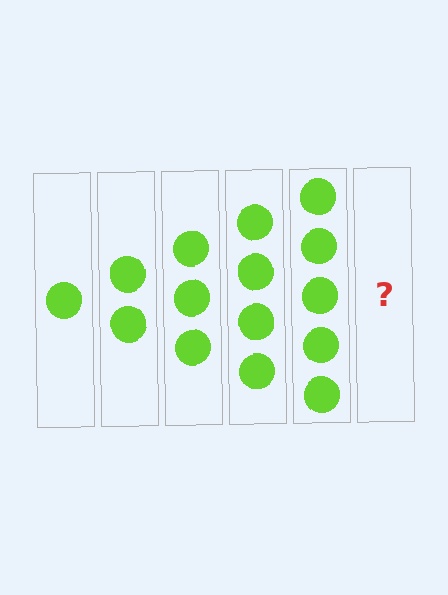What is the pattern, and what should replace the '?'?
The pattern is that each step adds one more circle. The '?' should be 6 circles.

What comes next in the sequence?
The next element should be 6 circles.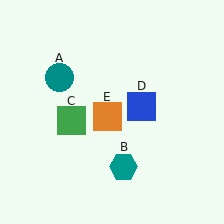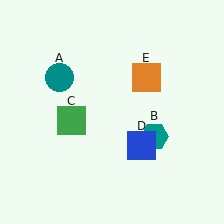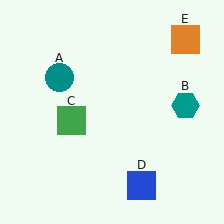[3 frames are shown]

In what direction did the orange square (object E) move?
The orange square (object E) moved up and to the right.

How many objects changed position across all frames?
3 objects changed position: teal hexagon (object B), blue square (object D), orange square (object E).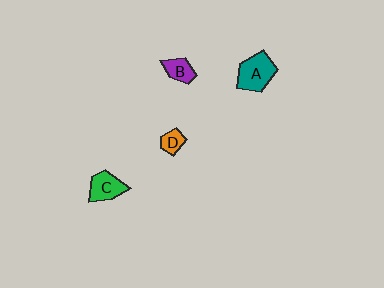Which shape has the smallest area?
Shape D (orange).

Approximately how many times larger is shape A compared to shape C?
Approximately 1.3 times.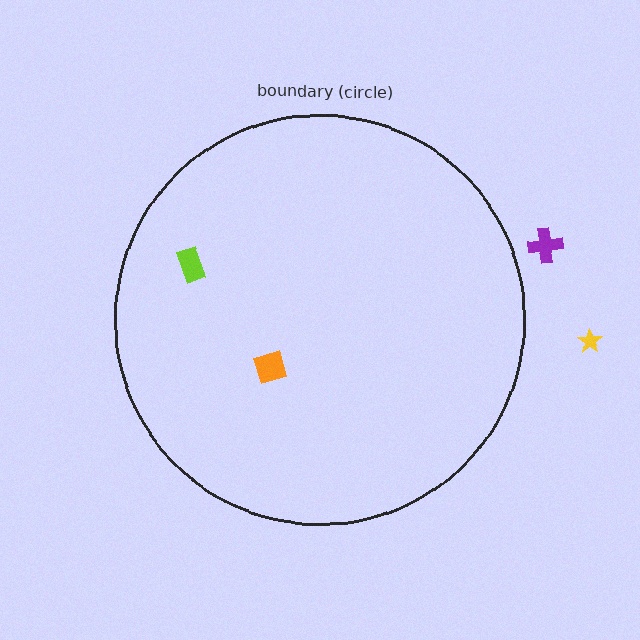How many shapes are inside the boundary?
2 inside, 2 outside.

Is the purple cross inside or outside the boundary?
Outside.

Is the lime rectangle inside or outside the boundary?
Inside.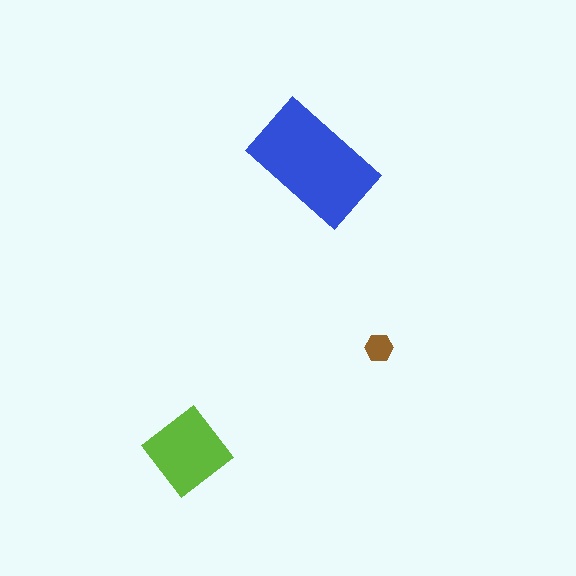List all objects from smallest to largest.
The brown hexagon, the lime diamond, the blue rectangle.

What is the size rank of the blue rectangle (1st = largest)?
1st.